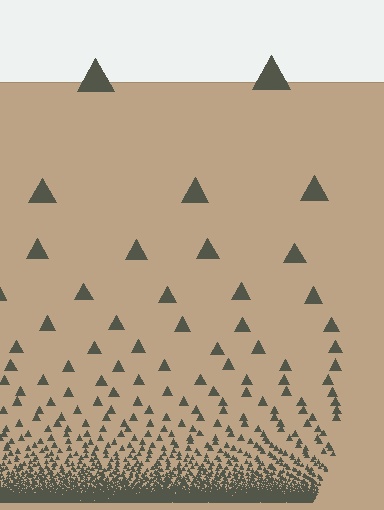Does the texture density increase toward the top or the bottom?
Density increases toward the bottom.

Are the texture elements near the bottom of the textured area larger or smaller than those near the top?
Smaller. The gradient is inverted — elements near the bottom are smaller and denser.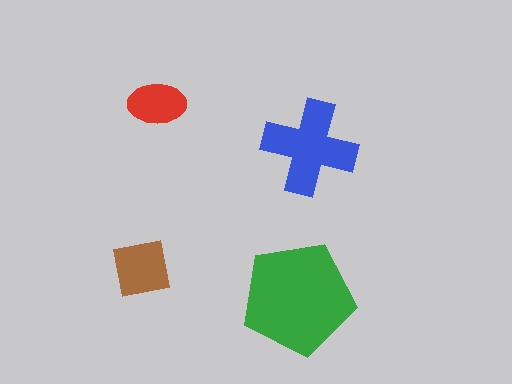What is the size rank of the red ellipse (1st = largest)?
4th.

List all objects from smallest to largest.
The red ellipse, the brown square, the blue cross, the green pentagon.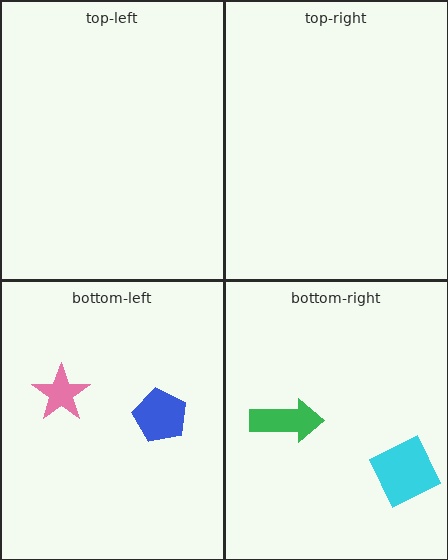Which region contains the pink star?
The bottom-left region.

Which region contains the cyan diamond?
The bottom-right region.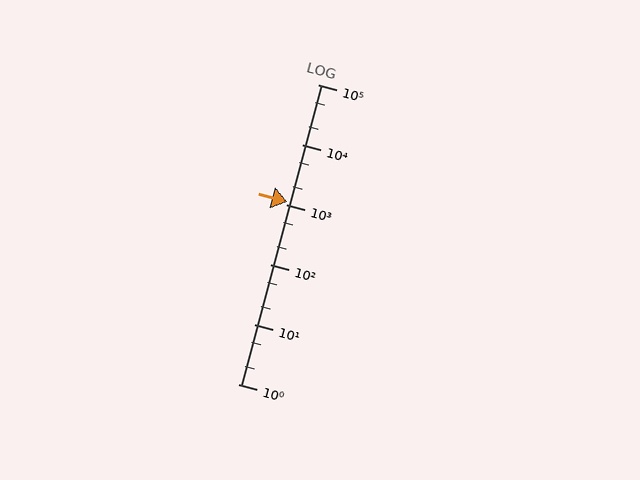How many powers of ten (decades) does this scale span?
The scale spans 5 decades, from 1 to 100000.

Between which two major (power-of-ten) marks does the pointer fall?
The pointer is between 1000 and 10000.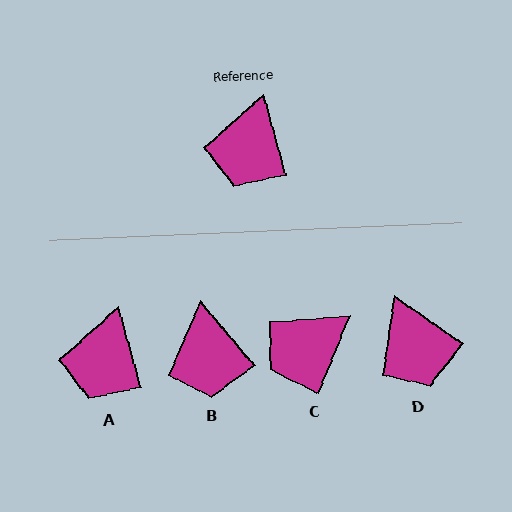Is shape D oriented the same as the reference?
No, it is off by about 40 degrees.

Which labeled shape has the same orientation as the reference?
A.